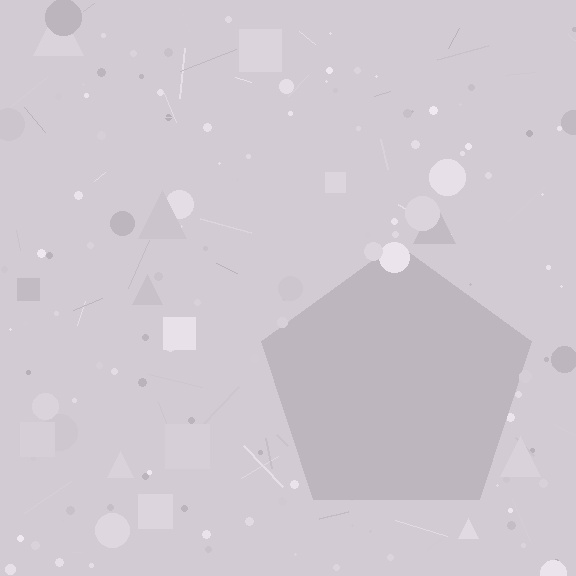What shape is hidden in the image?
A pentagon is hidden in the image.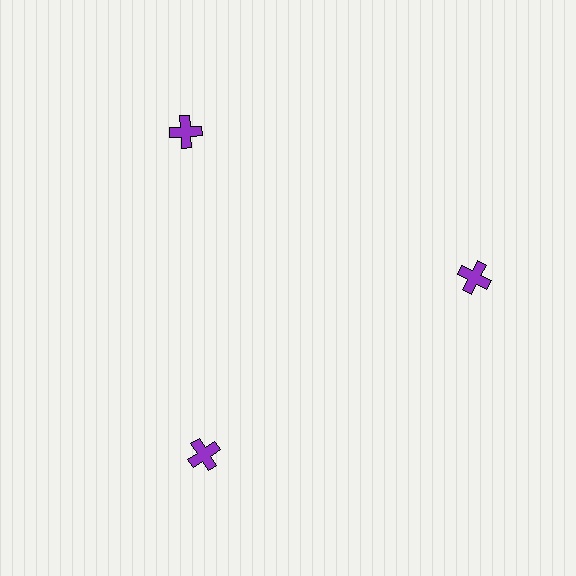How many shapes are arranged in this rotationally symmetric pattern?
There are 3 shapes, arranged in 3 groups of 1.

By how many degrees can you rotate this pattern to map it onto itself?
The pattern maps onto itself every 120 degrees of rotation.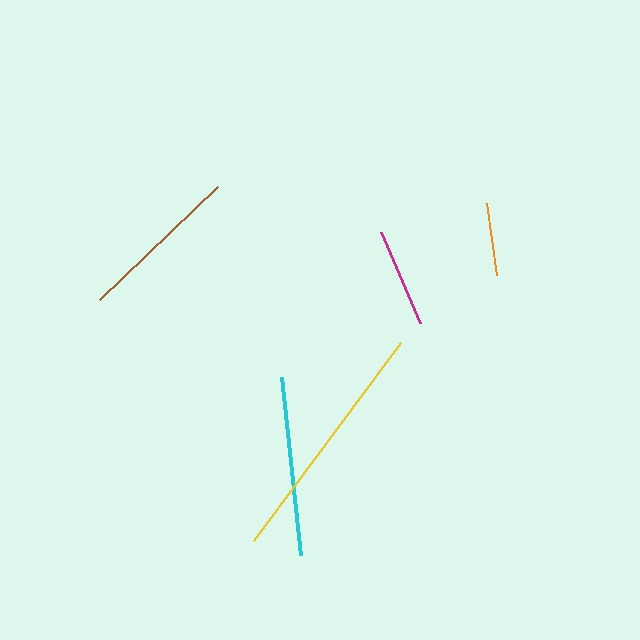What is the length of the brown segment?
The brown segment is approximately 164 pixels long.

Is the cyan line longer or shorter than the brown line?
The cyan line is longer than the brown line.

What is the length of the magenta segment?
The magenta segment is approximately 99 pixels long.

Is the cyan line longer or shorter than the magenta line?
The cyan line is longer than the magenta line.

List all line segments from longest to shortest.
From longest to shortest: yellow, cyan, brown, magenta, orange.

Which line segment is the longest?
The yellow line is the longest at approximately 248 pixels.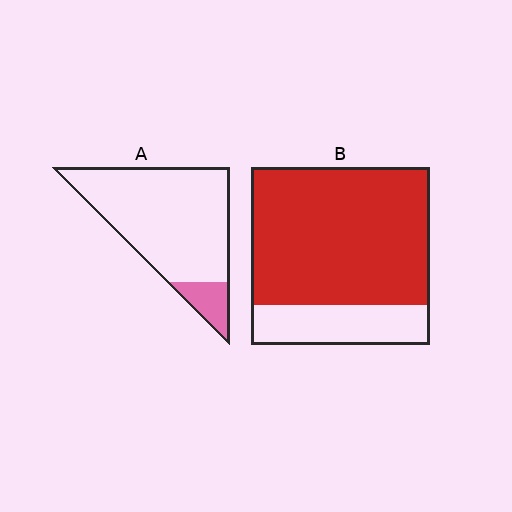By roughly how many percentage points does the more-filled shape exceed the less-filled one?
By roughly 65 percentage points (B over A).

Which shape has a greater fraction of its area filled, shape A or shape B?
Shape B.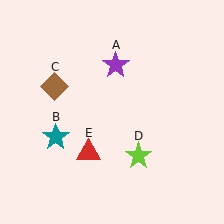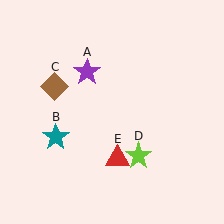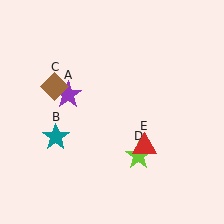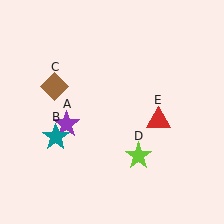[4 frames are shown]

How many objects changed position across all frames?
2 objects changed position: purple star (object A), red triangle (object E).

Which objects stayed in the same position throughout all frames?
Teal star (object B) and brown diamond (object C) and lime star (object D) remained stationary.